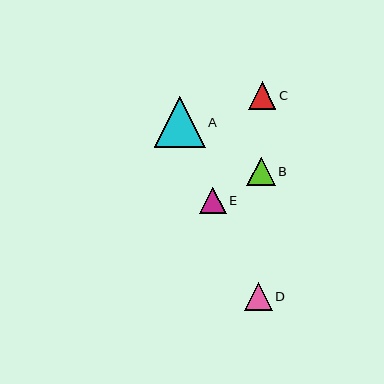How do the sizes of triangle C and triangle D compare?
Triangle C and triangle D are approximately the same size.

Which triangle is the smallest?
Triangle E is the smallest with a size of approximately 27 pixels.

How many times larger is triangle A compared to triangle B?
Triangle A is approximately 1.8 times the size of triangle B.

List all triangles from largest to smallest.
From largest to smallest: A, B, C, D, E.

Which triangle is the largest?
Triangle A is the largest with a size of approximately 51 pixels.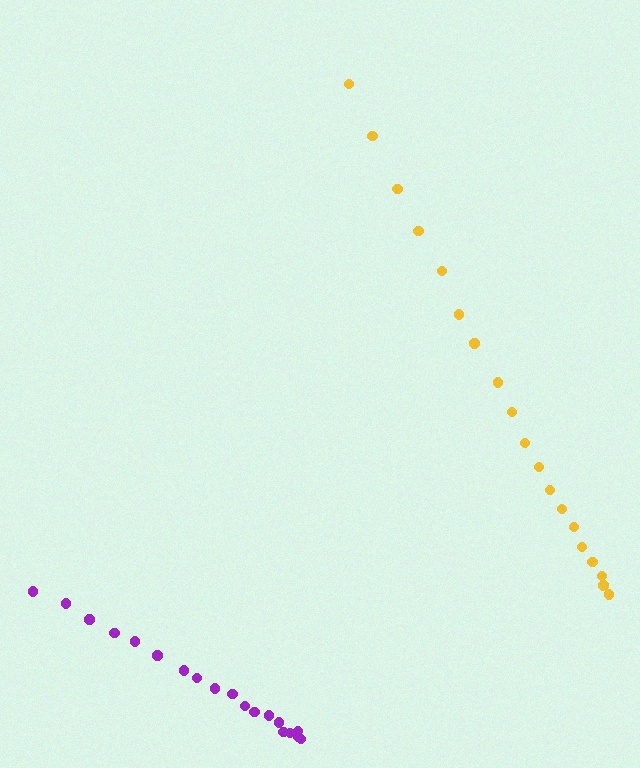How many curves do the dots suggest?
There are 2 distinct paths.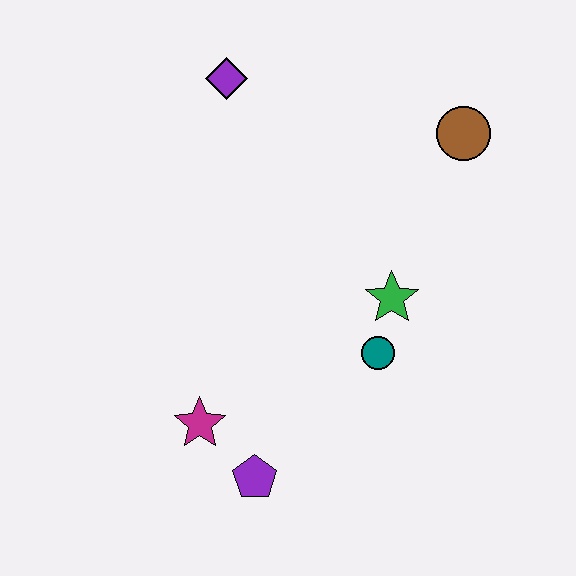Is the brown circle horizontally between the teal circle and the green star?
No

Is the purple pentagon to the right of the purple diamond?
Yes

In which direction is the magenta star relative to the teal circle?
The magenta star is to the left of the teal circle.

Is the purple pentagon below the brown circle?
Yes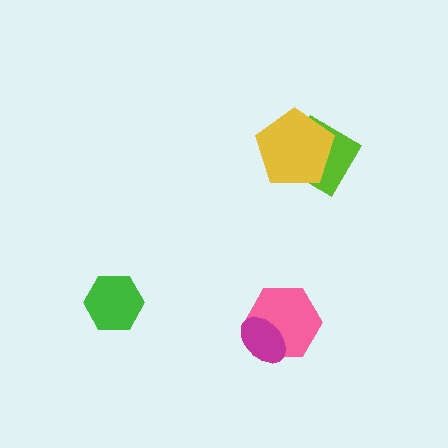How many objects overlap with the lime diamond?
1 object overlaps with the lime diamond.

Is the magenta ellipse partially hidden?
No, no other shape covers it.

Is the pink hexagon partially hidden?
Yes, it is partially covered by another shape.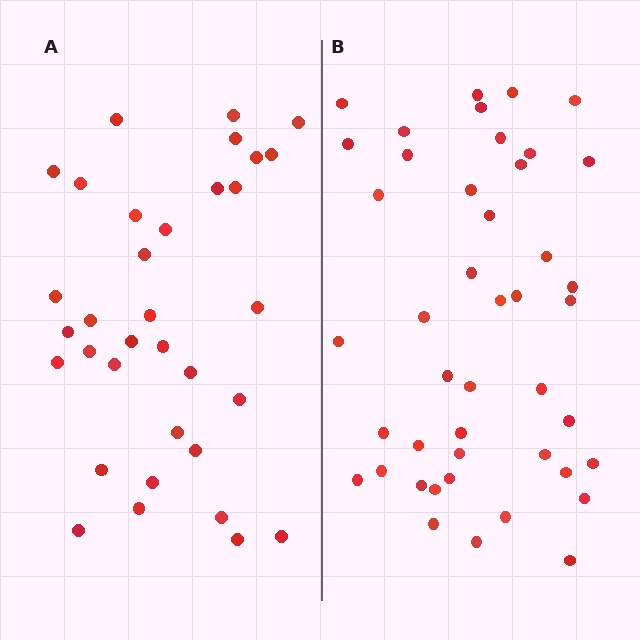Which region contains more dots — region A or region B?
Region B (the right region) has more dots.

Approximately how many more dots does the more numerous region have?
Region B has roughly 10 or so more dots than region A.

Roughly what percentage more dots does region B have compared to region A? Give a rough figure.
About 30% more.